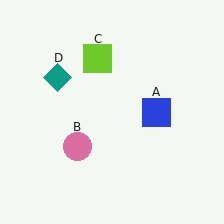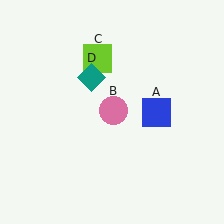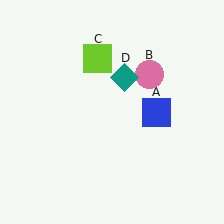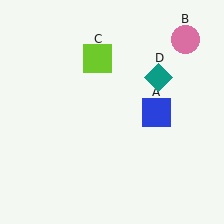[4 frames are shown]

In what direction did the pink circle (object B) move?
The pink circle (object B) moved up and to the right.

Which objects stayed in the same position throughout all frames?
Blue square (object A) and lime square (object C) remained stationary.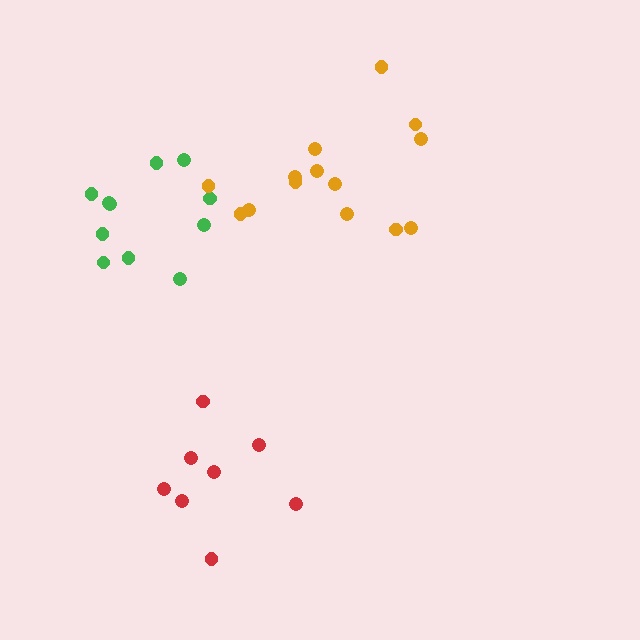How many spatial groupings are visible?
There are 3 spatial groupings.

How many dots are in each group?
Group 1: 8 dots, Group 2: 11 dots, Group 3: 14 dots (33 total).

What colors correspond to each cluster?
The clusters are colored: red, green, orange.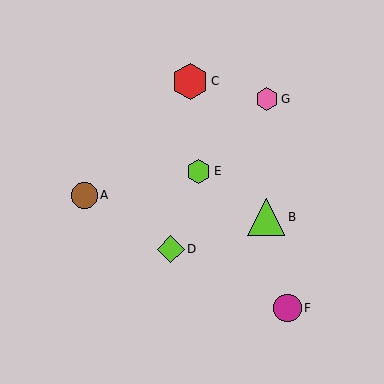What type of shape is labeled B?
Shape B is a lime triangle.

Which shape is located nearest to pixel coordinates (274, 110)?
The pink hexagon (labeled G) at (267, 99) is nearest to that location.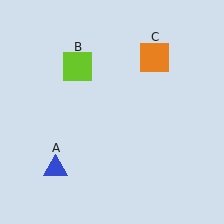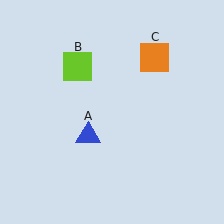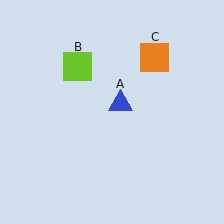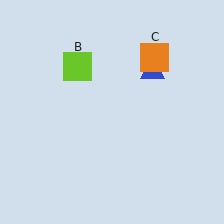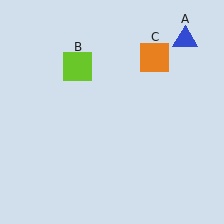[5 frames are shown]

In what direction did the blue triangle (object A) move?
The blue triangle (object A) moved up and to the right.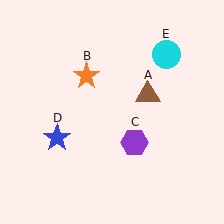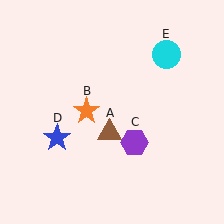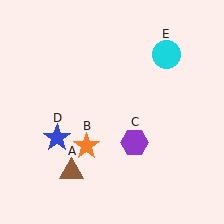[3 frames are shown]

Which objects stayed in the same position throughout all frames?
Purple hexagon (object C) and blue star (object D) and cyan circle (object E) remained stationary.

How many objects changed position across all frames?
2 objects changed position: brown triangle (object A), orange star (object B).